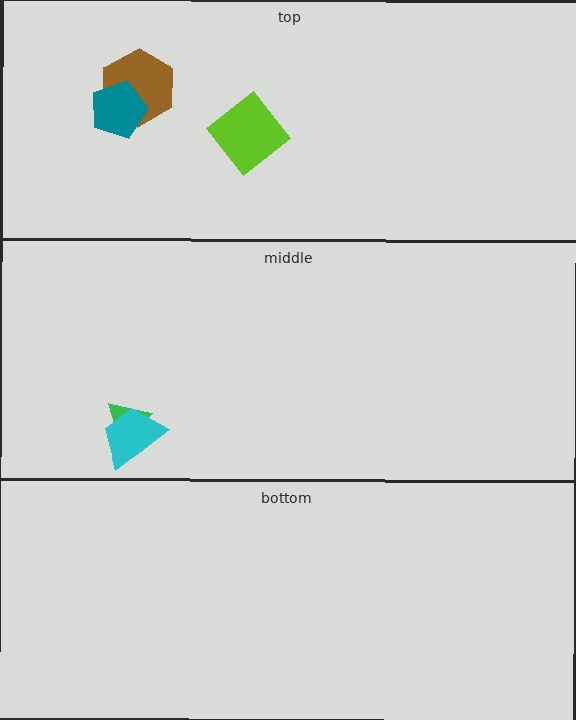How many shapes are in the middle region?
2.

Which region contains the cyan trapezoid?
The middle region.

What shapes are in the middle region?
The green triangle, the cyan trapezoid.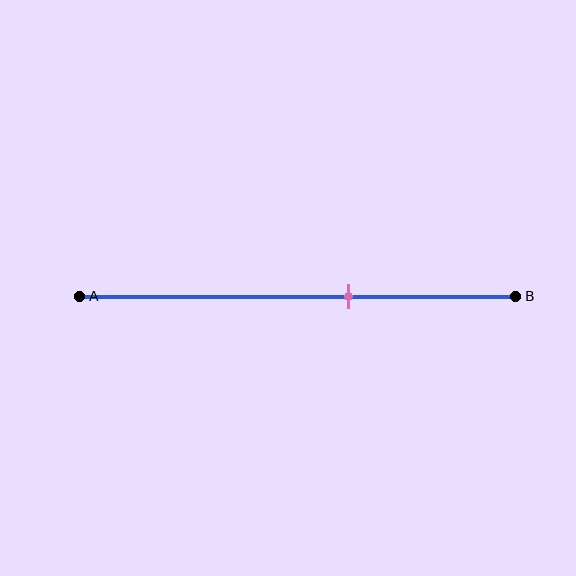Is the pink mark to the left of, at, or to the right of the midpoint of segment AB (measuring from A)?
The pink mark is to the right of the midpoint of segment AB.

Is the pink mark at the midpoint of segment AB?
No, the mark is at about 60% from A, not at the 50% midpoint.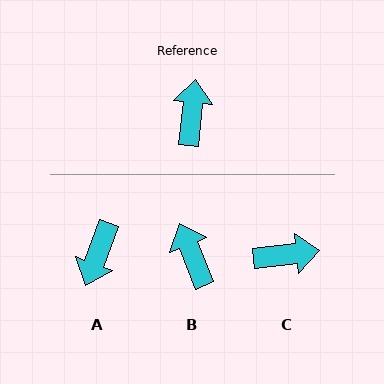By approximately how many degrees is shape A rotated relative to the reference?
Approximately 165 degrees counter-clockwise.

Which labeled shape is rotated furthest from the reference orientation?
A, about 165 degrees away.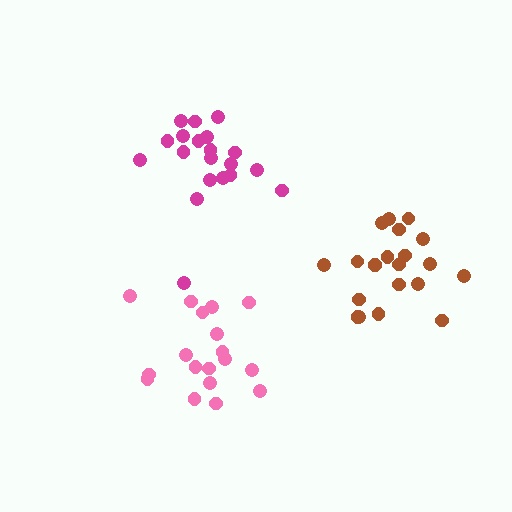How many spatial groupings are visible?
There are 3 spatial groupings.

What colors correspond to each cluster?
The clusters are colored: pink, magenta, brown.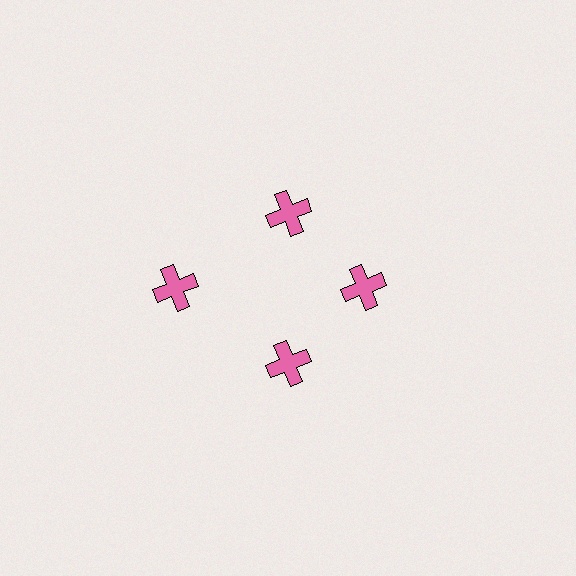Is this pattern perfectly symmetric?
No. The 4 pink crosses are arranged in a ring, but one element near the 9 o'clock position is pushed outward from the center, breaking the 4-fold rotational symmetry.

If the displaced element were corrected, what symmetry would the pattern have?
It would have 4-fold rotational symmetry — the pattern would map onto itself every 90 degrees.